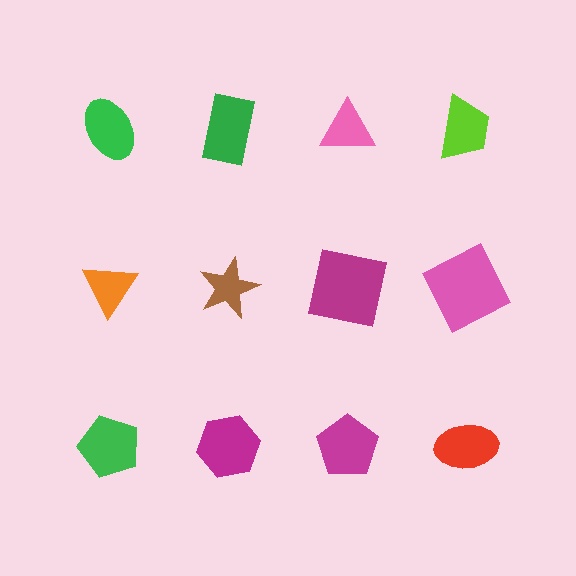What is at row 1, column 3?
A pink triangle.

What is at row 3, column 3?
A magenta pentagon.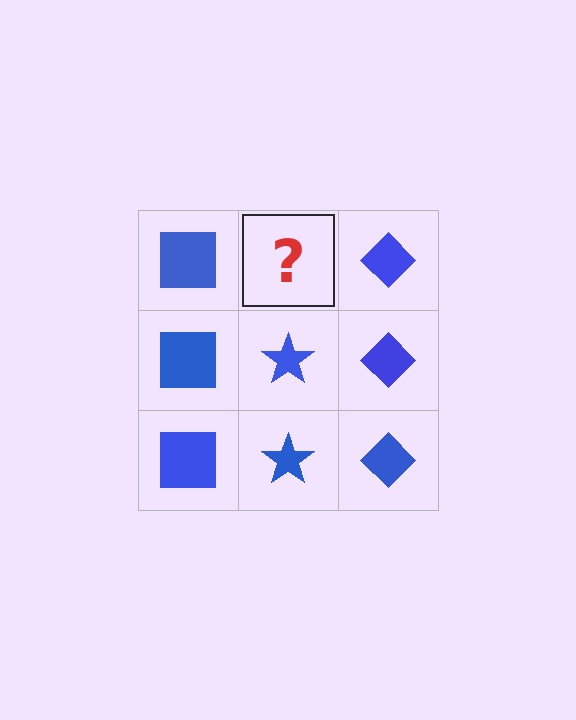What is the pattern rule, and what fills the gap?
The rule is that each column has a consistent shape. The gap should be filled with a blue star.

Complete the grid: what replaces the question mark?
The question mark should be replaced with a blue star.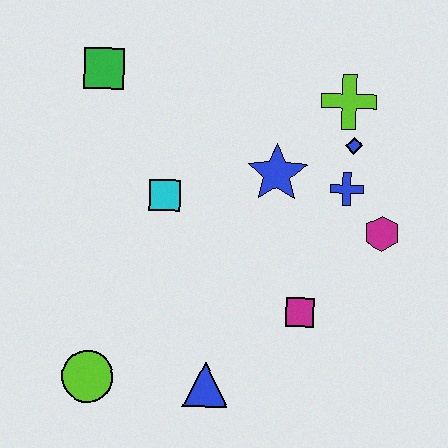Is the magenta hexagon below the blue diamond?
Yes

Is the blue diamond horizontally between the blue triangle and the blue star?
No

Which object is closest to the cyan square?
The blue star is closest to the cyan square.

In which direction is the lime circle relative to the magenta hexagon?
The lime circle is to the left of the magenta hexagon.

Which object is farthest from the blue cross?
The lime circle is farthest from the blue cross.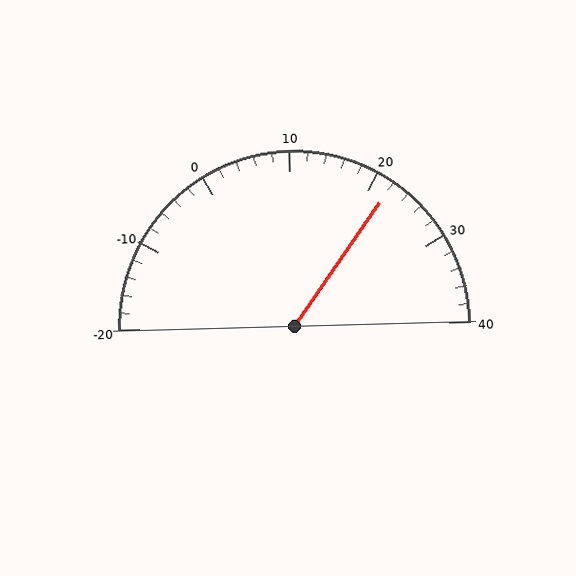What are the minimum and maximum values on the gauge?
The gauge ranges from -20 to 40.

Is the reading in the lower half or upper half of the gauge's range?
The reading is in the upper half of the range (-20 to 40).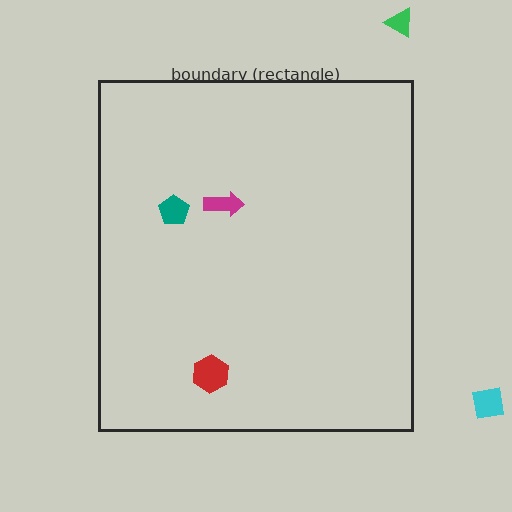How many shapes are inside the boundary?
3 inside, 2 outside.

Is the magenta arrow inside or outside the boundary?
Inside.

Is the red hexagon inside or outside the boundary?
Inside.